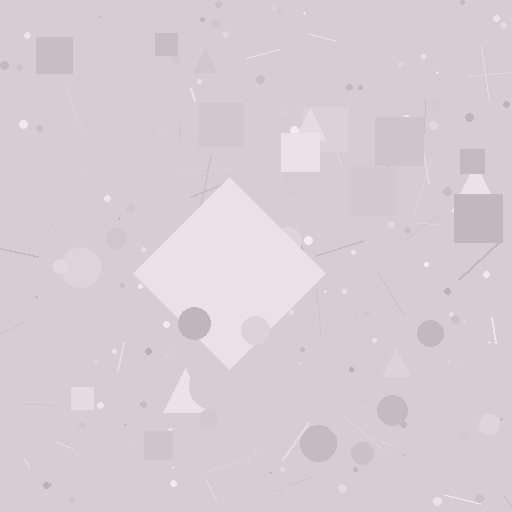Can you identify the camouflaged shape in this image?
The camouflaged shape is a diamond.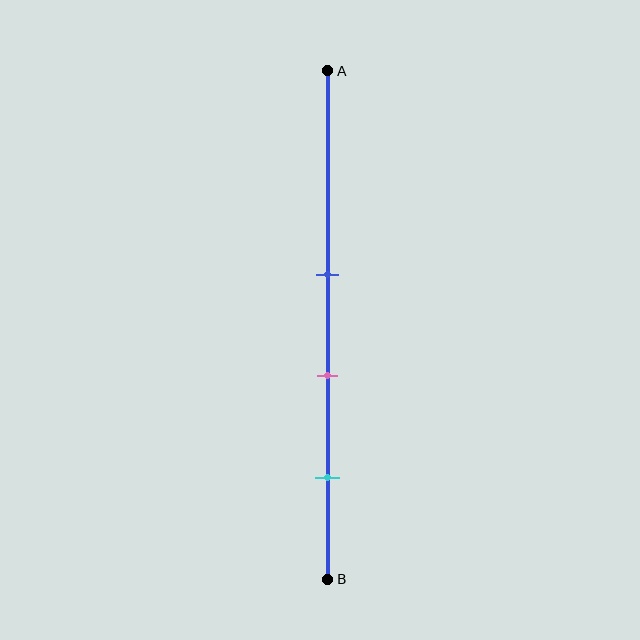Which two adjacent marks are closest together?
The blue and pink marks are the closest adjacent pair.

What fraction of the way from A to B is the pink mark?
The pink mark is approximately 60% (0.6) of the way from A to B.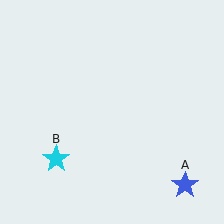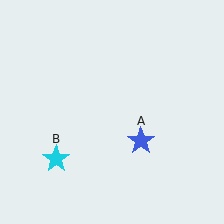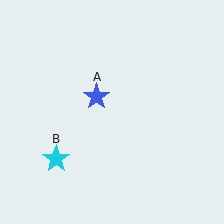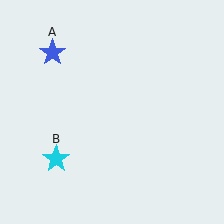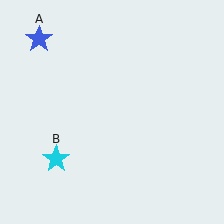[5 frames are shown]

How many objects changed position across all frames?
1 object changed position: blue star (object A).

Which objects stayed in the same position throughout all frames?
Cyan star (object B) remained stationary.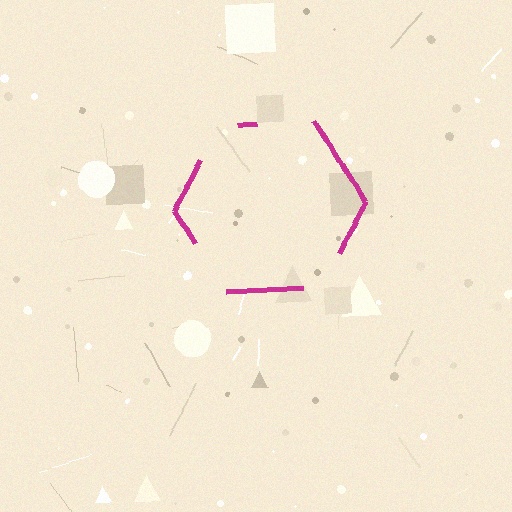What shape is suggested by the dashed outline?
The dashed outline suggests a hexagon.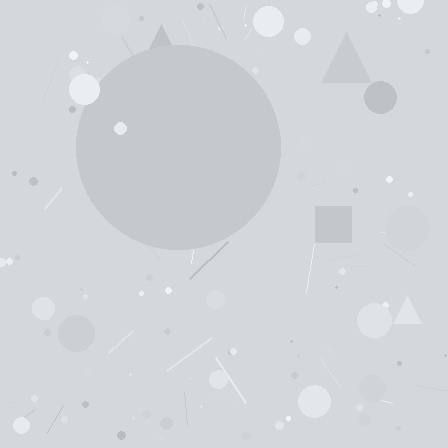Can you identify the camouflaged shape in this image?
The camouflaged shape is a circle.